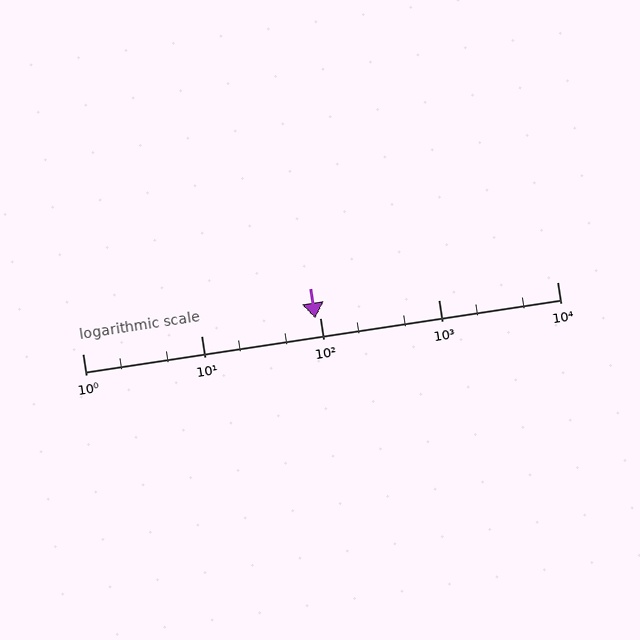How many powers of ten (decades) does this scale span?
The scale spans 4 decades, from 1 to 10000.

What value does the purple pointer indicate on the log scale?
The pointer indicates approximately 91.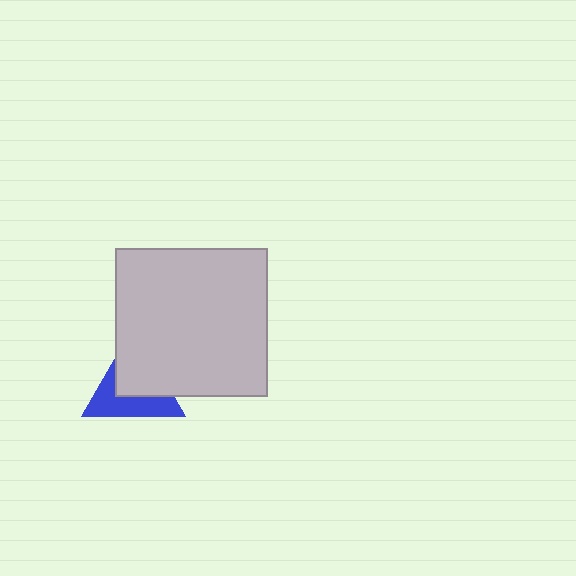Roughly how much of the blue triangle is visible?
About half of it is visible (roughly 49%).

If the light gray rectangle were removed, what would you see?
You would see the complete blue triangle.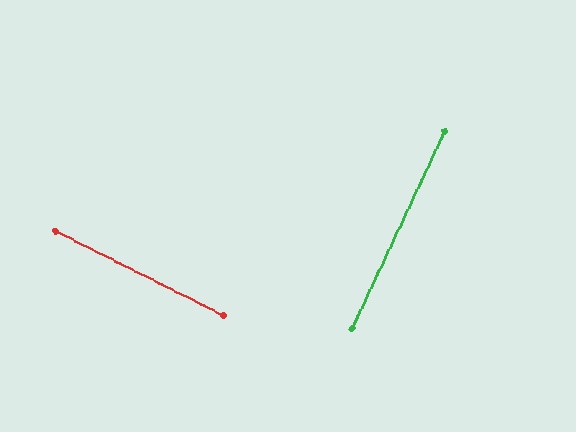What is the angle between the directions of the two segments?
Approximately 88 degrees.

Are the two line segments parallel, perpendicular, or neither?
Perpendicular — they meet at approximately 88°.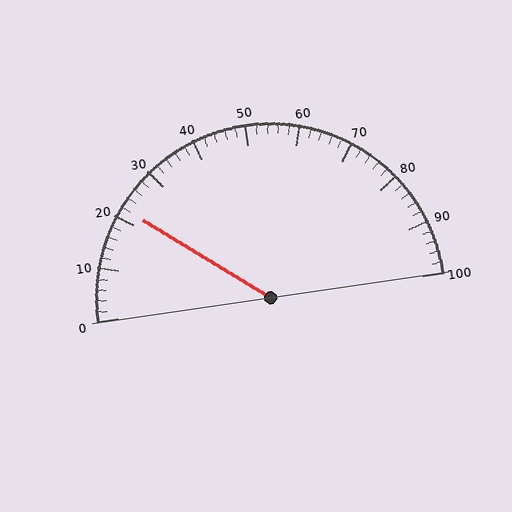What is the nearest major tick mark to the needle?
The nearest major tick mark is 20.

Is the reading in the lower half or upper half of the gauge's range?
The reading is in the lower half of the range (0 to 100).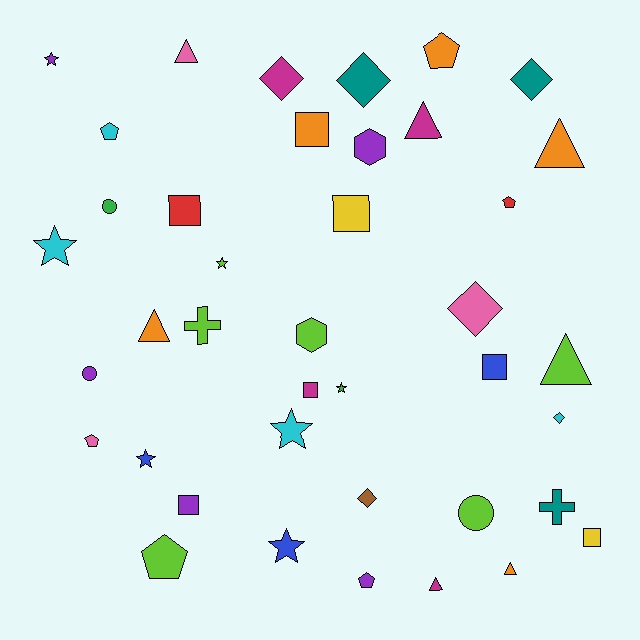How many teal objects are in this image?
There are 3 teal objects.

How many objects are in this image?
There are 40 objects.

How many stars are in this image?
There are 7 stars.